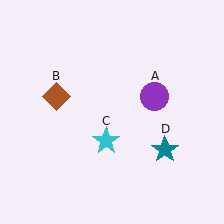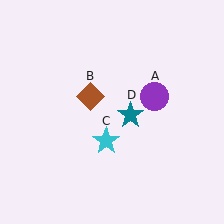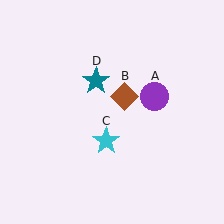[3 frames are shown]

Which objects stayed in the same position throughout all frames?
Purple circle (object A) and cyan star (object C) remained stationary.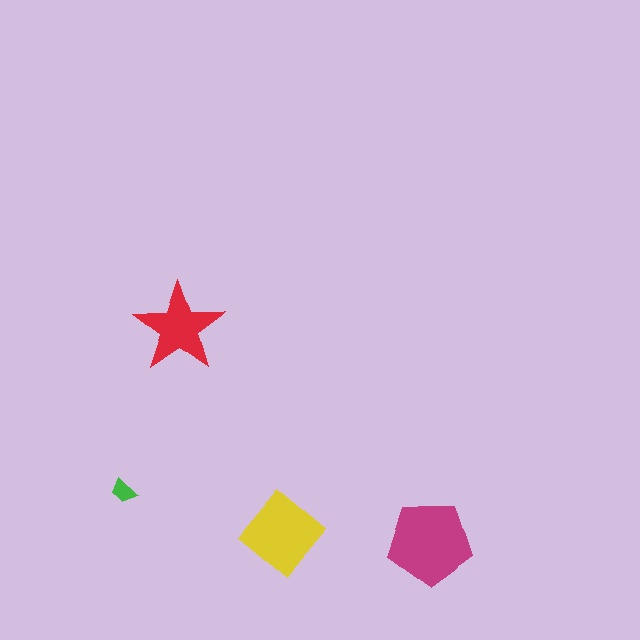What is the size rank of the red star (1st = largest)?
3rd.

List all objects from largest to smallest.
The magenta pentagon, the yellow diamond, the red star, the green trapezoid.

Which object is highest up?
The red star is topmost.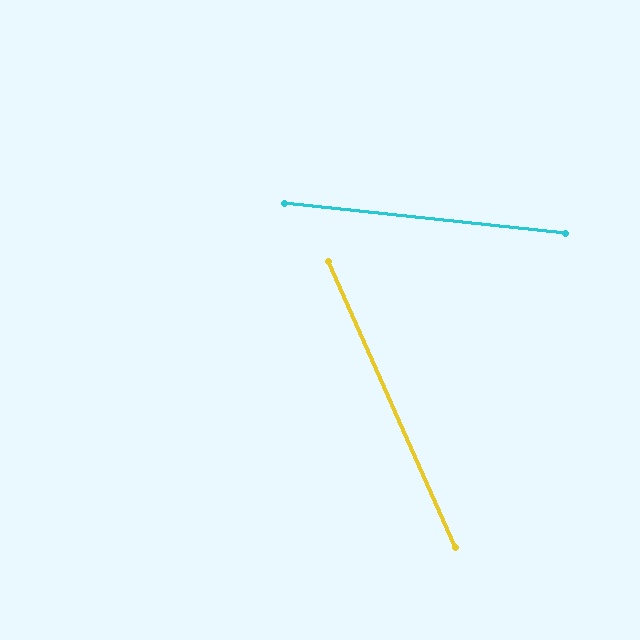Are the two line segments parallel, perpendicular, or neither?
Neither parallel nor perpendicular — they differ by about 60°.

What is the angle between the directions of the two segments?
Approximately 60 degrees.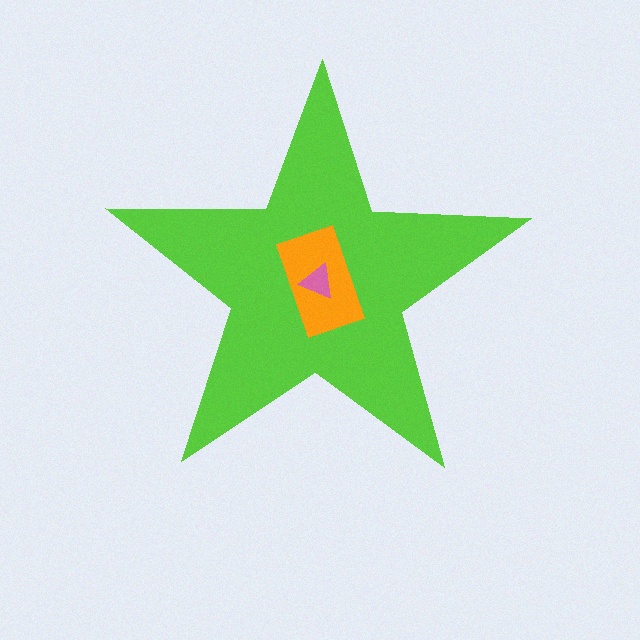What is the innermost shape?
The pink triangle.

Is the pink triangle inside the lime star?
Yes.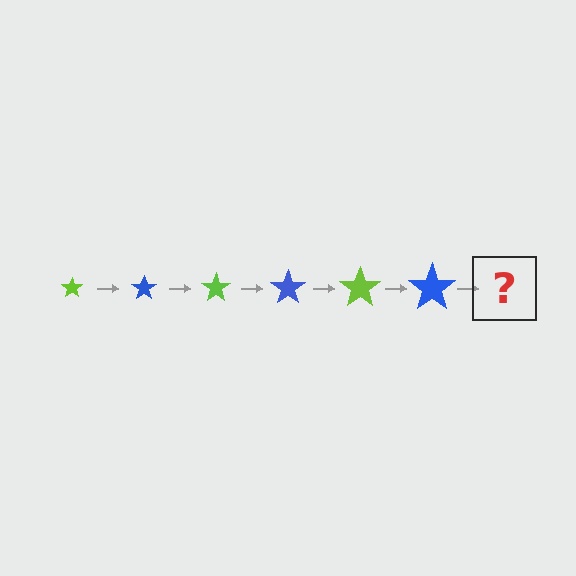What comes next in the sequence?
The next element should be a lime star, larger than the previous one.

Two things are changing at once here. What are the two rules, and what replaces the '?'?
The two rules are that the star grows larger each step and the color cycles through lime and blue. The '?' should be a lime star, larger than the previous one.